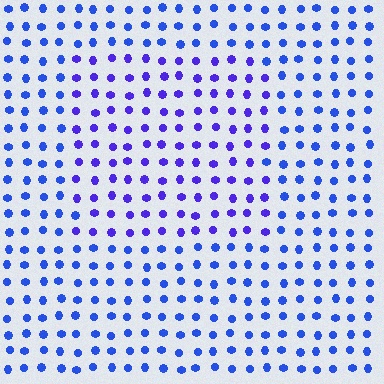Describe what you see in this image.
The image is filled with small blue elements in a uniform arrangement. A rectangle-shaped region is visible where the elements are tinted to a slightly different hue, forming a subtle color boundary.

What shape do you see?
I see a rectangle.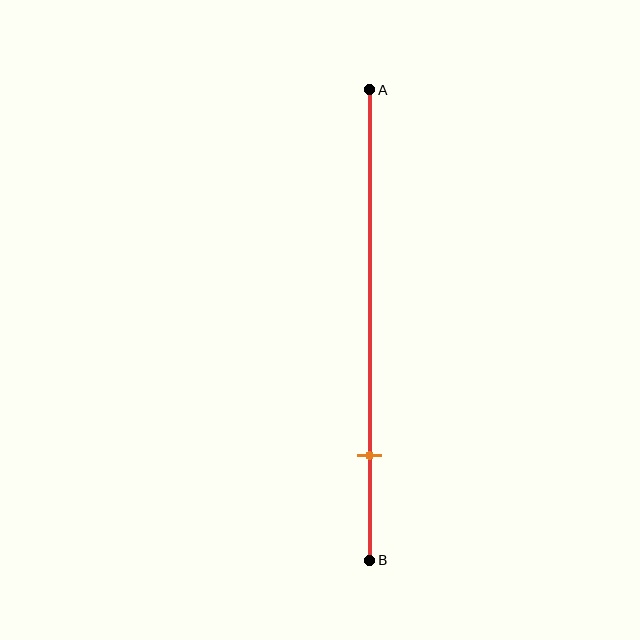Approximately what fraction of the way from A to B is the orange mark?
The orange mark is approximately 80% of the way from A to B.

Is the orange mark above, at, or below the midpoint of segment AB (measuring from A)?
The orange mark is below the midpoint of segment AB.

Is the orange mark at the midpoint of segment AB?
No, the mark is at about 80% from A, not at the 50% midpoint.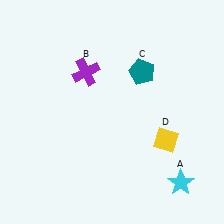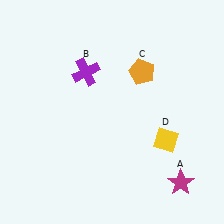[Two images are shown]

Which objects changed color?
A changed from cyan to magenta. C changed from teal to orange.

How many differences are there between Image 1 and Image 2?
There are 2 differences between the two images.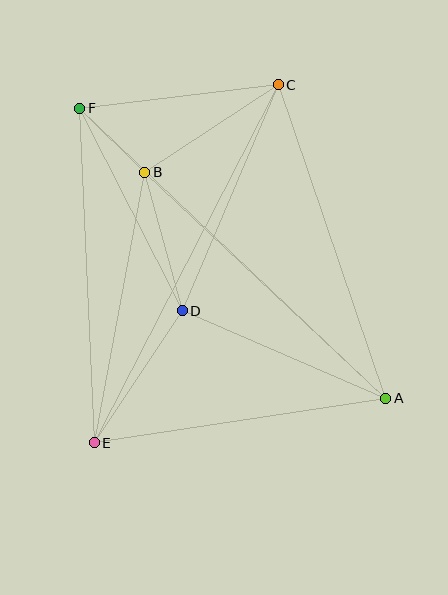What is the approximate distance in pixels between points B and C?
The distance between B and C is approximately 159 pixels.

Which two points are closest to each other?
Points B and F are closest to each other.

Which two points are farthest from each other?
Points A and F are farthest from each other.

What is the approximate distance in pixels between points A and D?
The distance between A and D is approximately 222 pixels.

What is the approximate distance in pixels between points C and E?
The distance between C and E is approximately 402 pixels.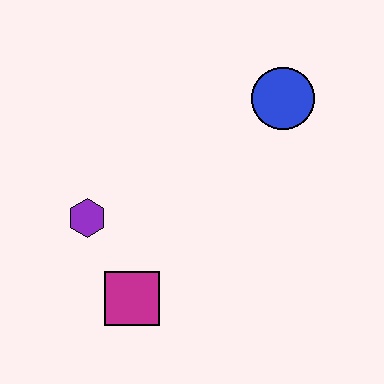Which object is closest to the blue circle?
The purple hexagon is closest to the blue circle.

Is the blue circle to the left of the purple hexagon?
No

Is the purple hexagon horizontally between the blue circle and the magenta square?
No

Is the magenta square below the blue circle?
Yes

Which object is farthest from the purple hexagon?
The blue circle is farthest from the purple hexagon.